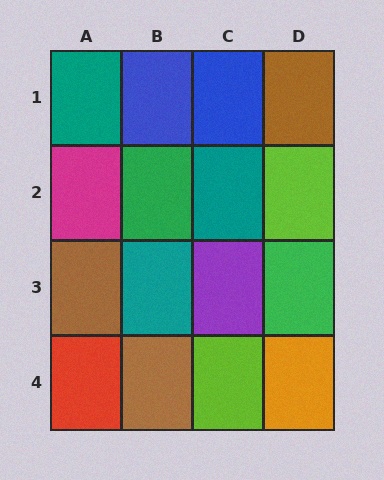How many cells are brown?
3 cells are brown.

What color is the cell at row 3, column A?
Brown.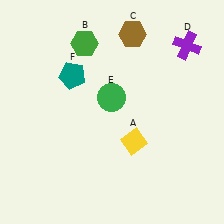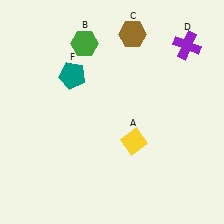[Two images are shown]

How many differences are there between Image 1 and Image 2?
There is 1 difference between the two images.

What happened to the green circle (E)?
The green circle (E) was removed in Image 2. It was in the top-left area of Image 1.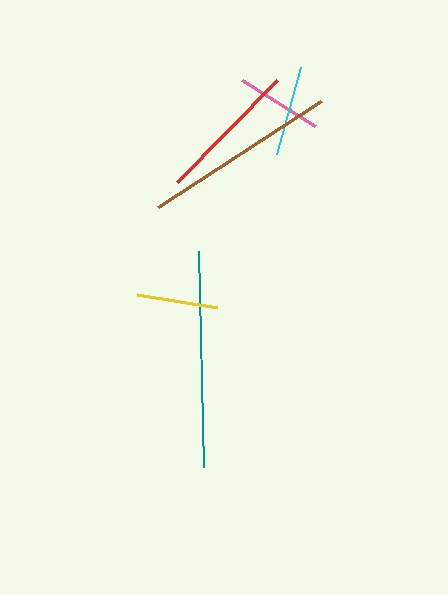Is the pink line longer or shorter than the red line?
The red line is longer than the pink line.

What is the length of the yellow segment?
The yellow segment is approximately 81 pixels long.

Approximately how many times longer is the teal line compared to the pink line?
The teal line is approximately 2.5 times the length of the pink line.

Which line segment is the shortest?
The yellow line is the shortest at approximately 81 pixels.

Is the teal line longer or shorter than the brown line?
The teal line is longer than the brown line.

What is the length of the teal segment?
The teal segment is approximately 216 pixels long.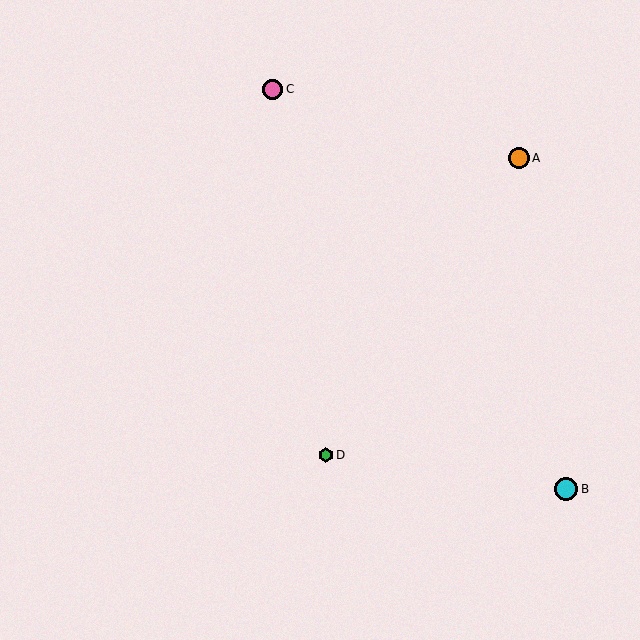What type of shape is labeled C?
Shape C is a pink circle.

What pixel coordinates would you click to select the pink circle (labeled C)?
Click at (273, 89) to select the pink circle C.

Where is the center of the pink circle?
The center of the pink circle is at (273, 89).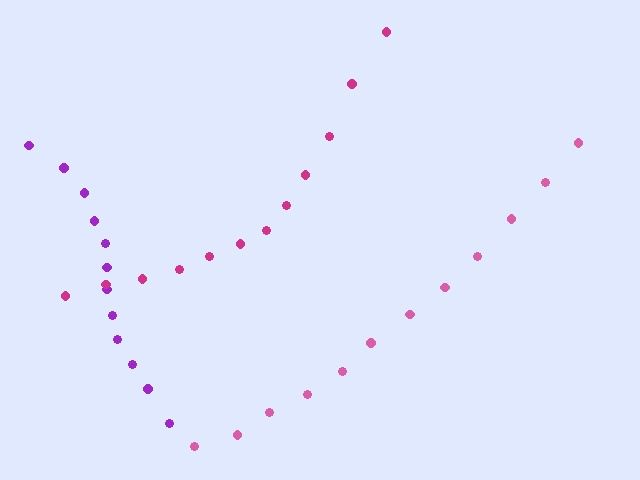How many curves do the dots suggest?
There are 3 distinct paths.